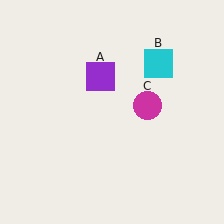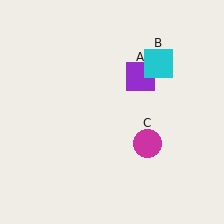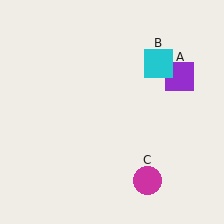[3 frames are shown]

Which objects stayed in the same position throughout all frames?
Cyan square (object B) remained stationary.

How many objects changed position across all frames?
2 objects changed position: purple square (object A), magenta circle (object C).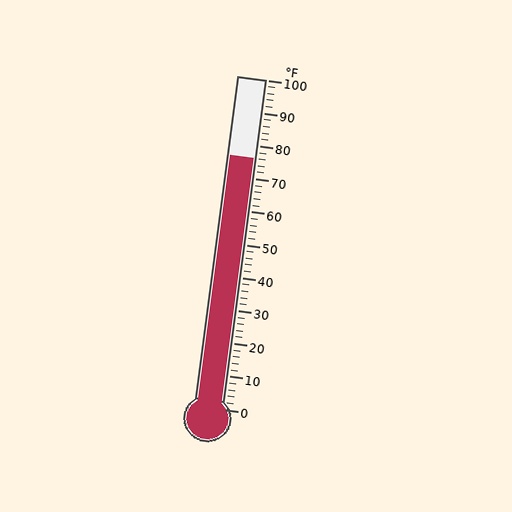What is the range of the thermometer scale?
The thermometer scale ranges from 0°F to 100°F.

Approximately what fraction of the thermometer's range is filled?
The thermometer is filled to approximately 75% of its range.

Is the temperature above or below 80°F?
The temperature is below 80°F.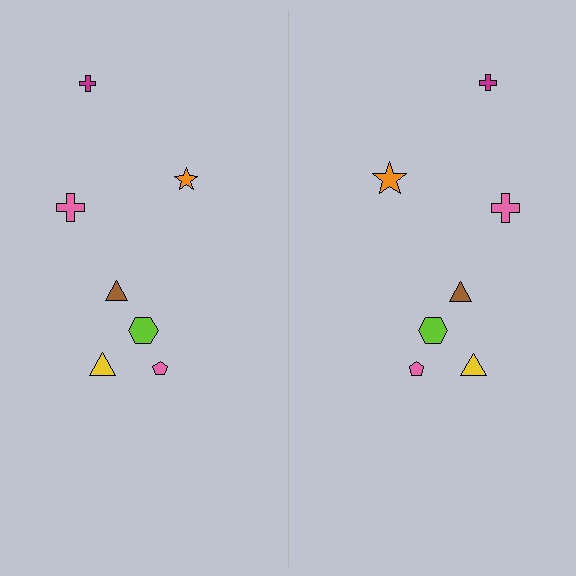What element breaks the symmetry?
The orange star on the right side has a different size than its mirror counterpart.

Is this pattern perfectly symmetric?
No, the pattern is not perfectly symmetric. The orange star on the right side has a different size than its mirror counterpart.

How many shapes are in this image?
There are 14 shapes in this image.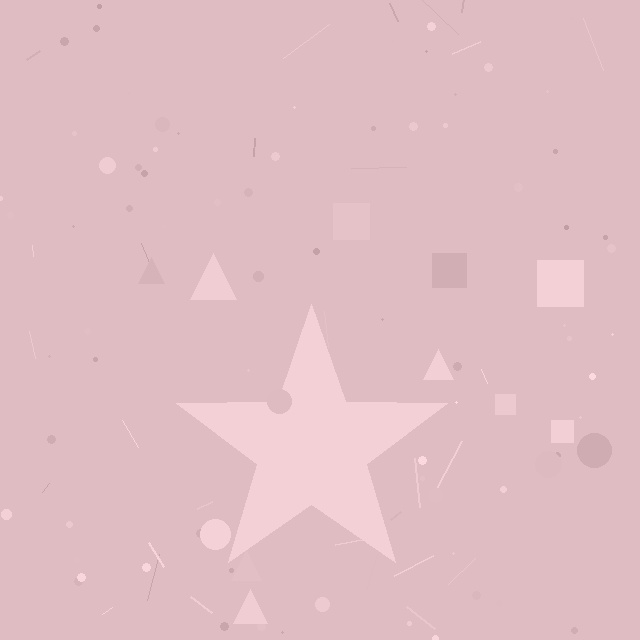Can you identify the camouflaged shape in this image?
The camouflaged shape is a star.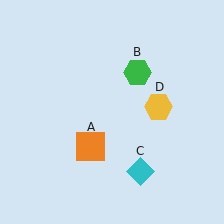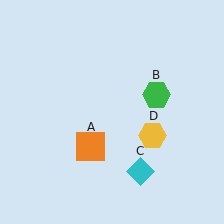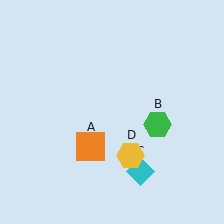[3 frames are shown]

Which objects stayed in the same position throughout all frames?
Orange square (object A) and cyan diamond (object C) remained stationary.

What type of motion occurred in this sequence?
The green hexagon (object B), yellow hexagon (object D) rotated clockwise around the center of the scene.